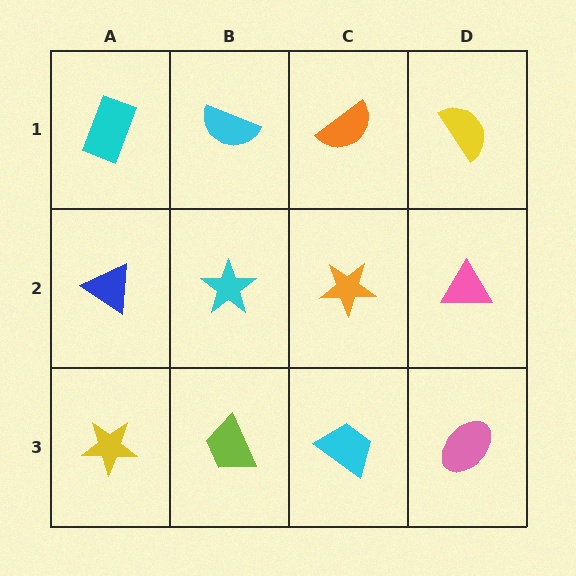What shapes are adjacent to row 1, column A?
A blue triangle (row 2, column A), a cyan semicircle (row 1, column B).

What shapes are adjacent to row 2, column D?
A yellow semicircle (row 1, column D), a pink ellipse (row 3, column D), an orange star (row 2, column C).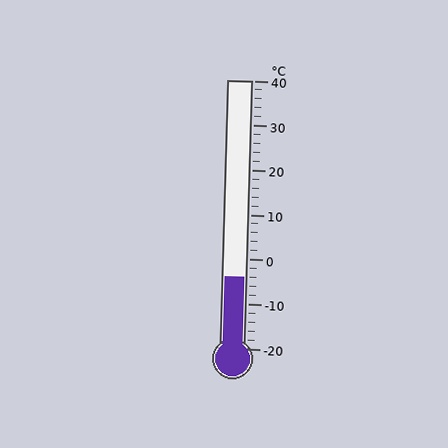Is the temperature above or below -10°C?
The temperature is above -10°C.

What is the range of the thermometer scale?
The thermometer scale ranges from -20°C to 40°C.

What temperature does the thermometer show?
The thermometer shows approximately -4°C.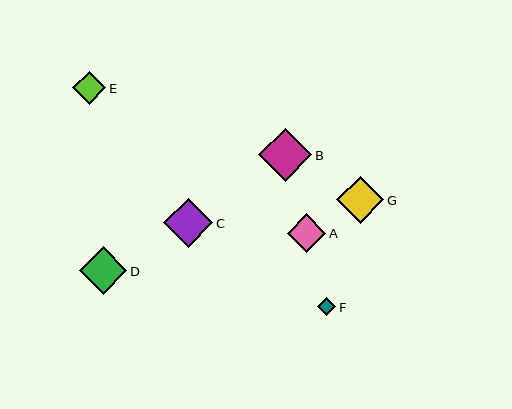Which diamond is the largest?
Diamond B is the largest with a size of approximately 53 pixels.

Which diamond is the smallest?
Diamond F is the smallest with a size of approximately 18 pixels.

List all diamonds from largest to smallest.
From largest to smallest: B, C, D, G, A, E, F.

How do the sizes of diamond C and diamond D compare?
Diamond C and diamond D are approximately the same size.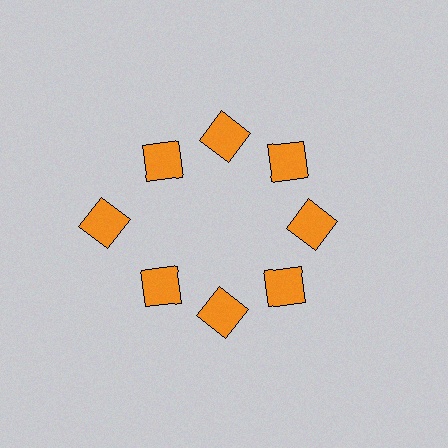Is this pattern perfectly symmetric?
No. The 8 orange squares are arranged in a ring, but one element near the 9 o'clock position is pushed outward from the center, breaking the 8-fold rotational symmetry.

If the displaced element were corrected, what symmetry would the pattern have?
It would have 8-fold rotational symmetry — the pattern would map onto itself every 45 degrees.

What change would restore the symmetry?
The symmetry would be restored by moving it inward, back onto the ring so that all 8 squares sit at equal angles and equal distance from the center.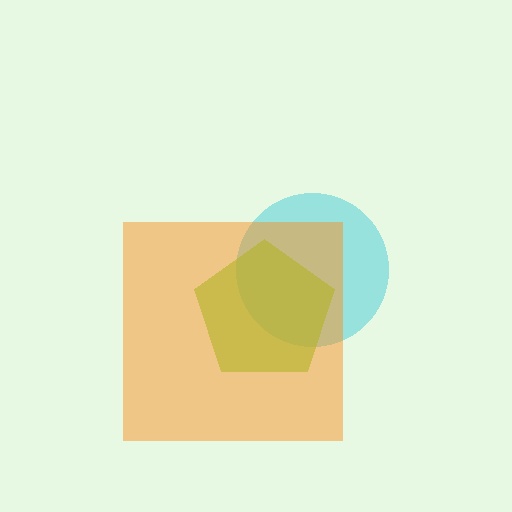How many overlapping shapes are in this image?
There are 3 overlapping shapes in the image.